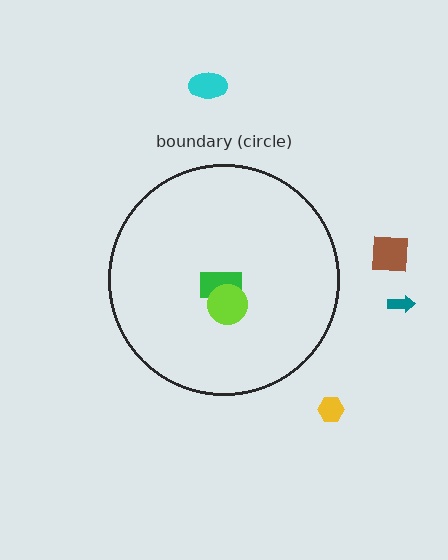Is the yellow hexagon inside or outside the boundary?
Outside.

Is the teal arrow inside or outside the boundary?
Outside.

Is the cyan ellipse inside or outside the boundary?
Outside.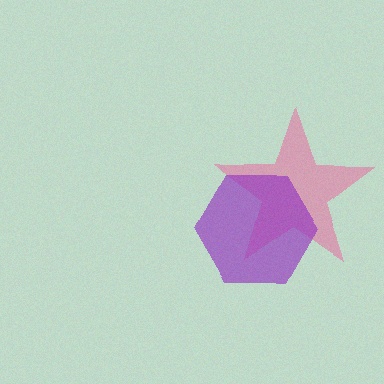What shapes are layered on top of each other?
The layered shapes are: a pink star, a purple hexagon.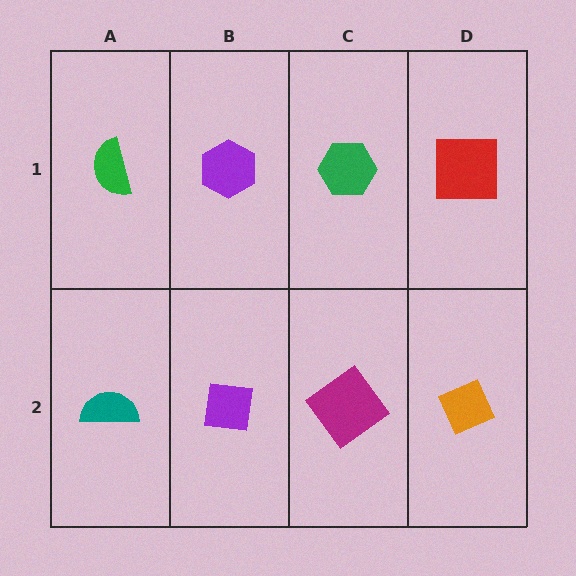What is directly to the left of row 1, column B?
A green semicircle.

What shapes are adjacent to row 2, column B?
A purple hexagon (row 1, column B), a teal semicircle (row 2, column A), a magenta diamond (row 2, column C).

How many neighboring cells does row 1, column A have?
2.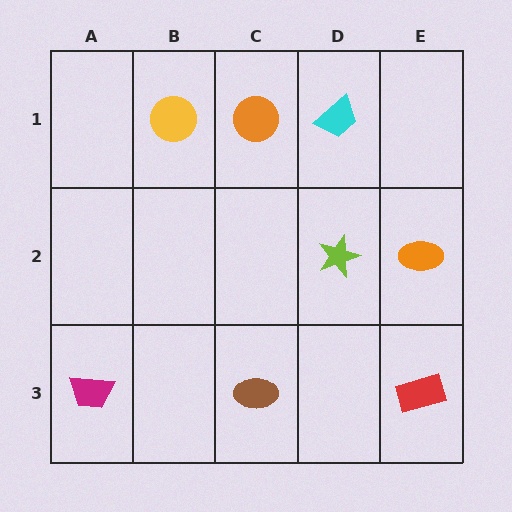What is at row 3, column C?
A brown ellipse.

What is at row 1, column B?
A yellow circle.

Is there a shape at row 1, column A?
No, that cell is empty.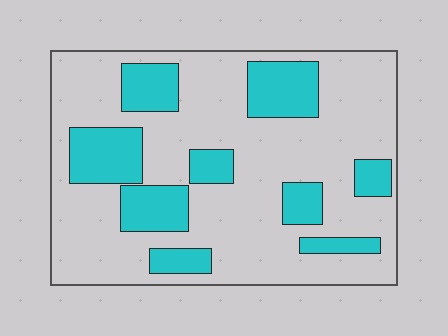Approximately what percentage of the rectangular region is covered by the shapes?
Approximately 25%.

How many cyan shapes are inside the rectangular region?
9.